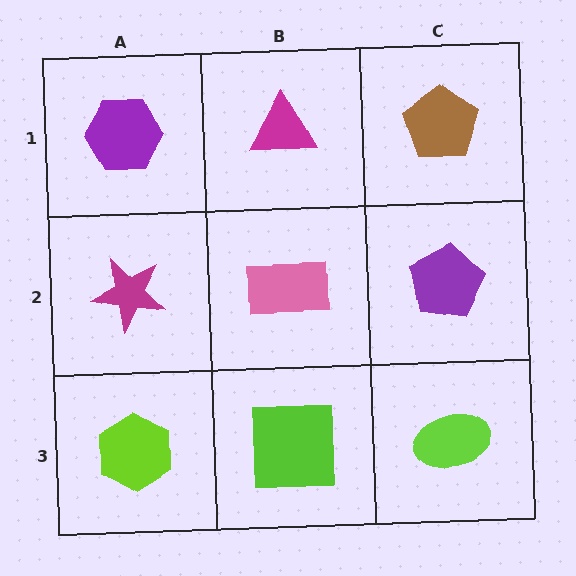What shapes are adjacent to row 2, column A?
A purple hexagon (row 1, column A), a lime hexagon (row 3, column A), a pink rectangle (row 2, column B).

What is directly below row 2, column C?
A lime ellipse.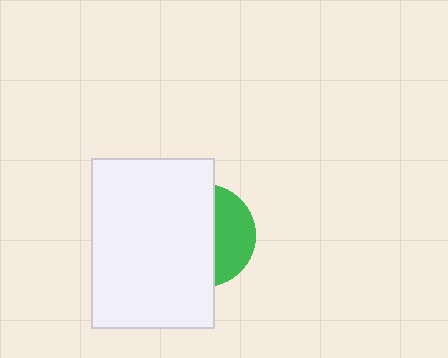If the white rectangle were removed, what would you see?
You would see the complete green circle.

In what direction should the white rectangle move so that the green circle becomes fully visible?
The white rectangle should move left. That is the shortest direction to clear the overlap and leave the green circle fully visible.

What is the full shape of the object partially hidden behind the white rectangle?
The partially hidden object is a green circle.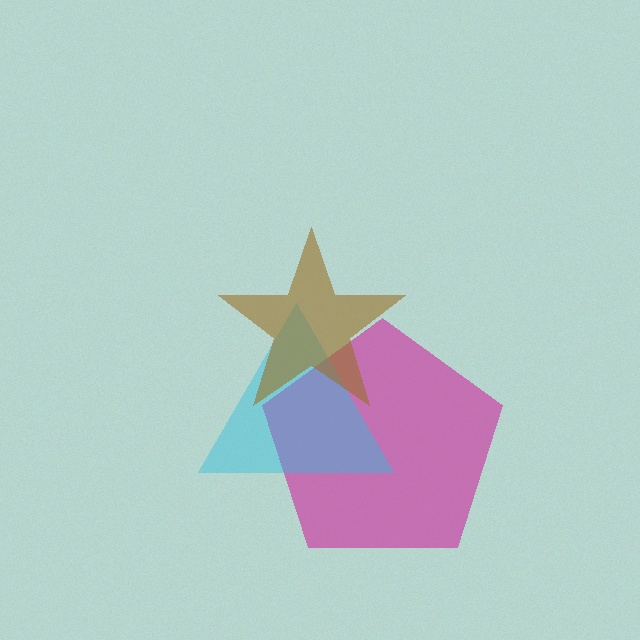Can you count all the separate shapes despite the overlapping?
Yes, there are 3 separate shapes.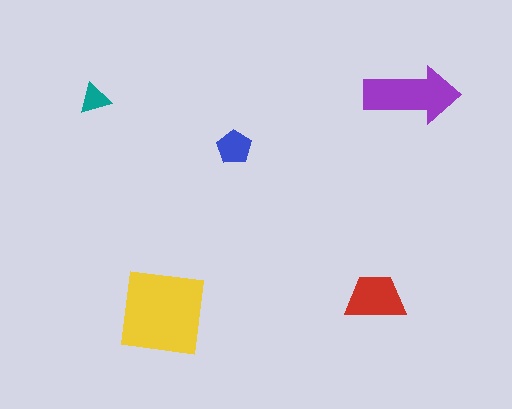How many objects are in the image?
There are 5 objects in the image.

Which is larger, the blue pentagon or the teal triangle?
The blue pentagon.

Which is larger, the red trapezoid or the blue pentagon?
The red trapezoid.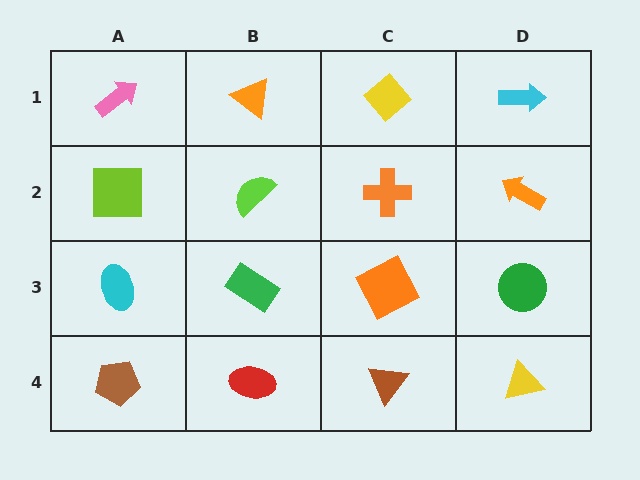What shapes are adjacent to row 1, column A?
A lime square (row 2, column A), an orange triangle (row 1, column B).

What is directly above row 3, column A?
A lime square.